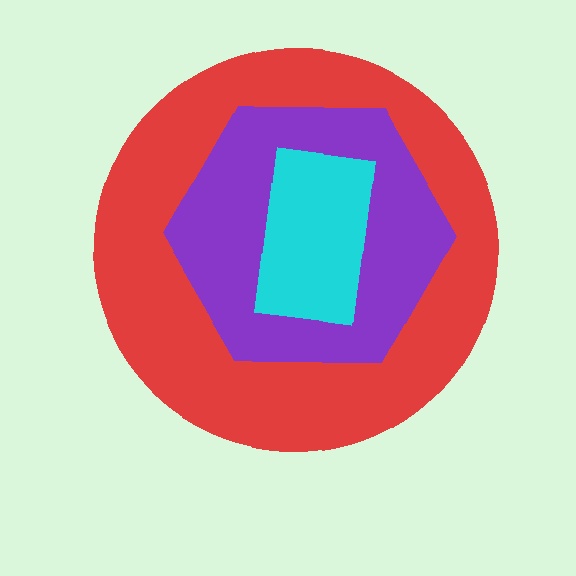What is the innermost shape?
The cyan rectangle.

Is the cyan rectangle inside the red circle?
Yes.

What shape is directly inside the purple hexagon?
The cyan rectangle.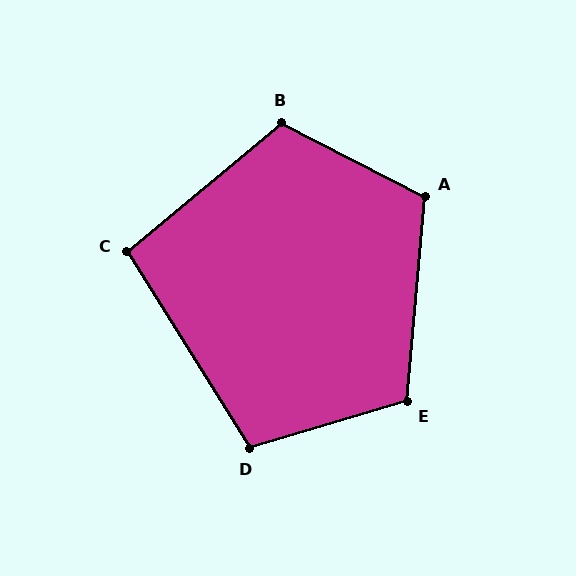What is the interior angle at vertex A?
Approximately 112 degrees (obtuse).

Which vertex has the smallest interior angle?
C, at approximately 98 degrees.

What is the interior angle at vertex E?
Approximately 112 degrees (obtuse).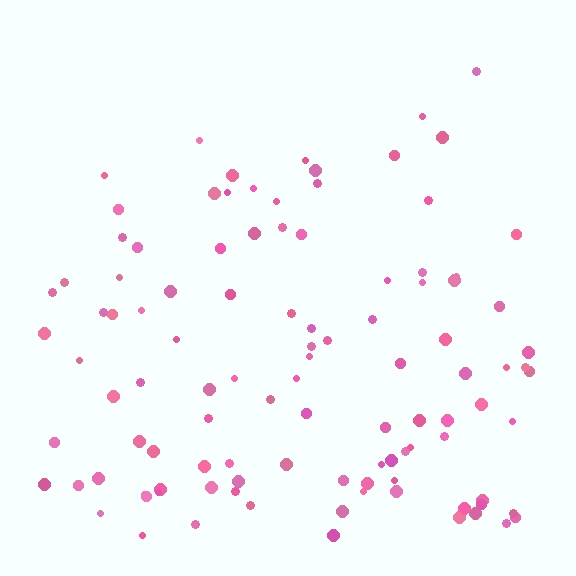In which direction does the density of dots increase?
From top to bottom, with the bottom side densest.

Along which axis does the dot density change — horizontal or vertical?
Vertical.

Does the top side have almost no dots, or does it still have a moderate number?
Still a moderate number, just noticeably fewer than the bottom.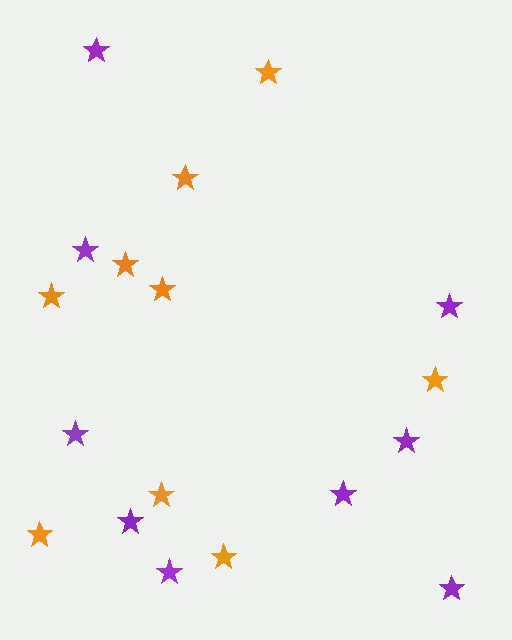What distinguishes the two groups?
There are 2 groups: one group of purple stars (9) and one group of orange stars (9).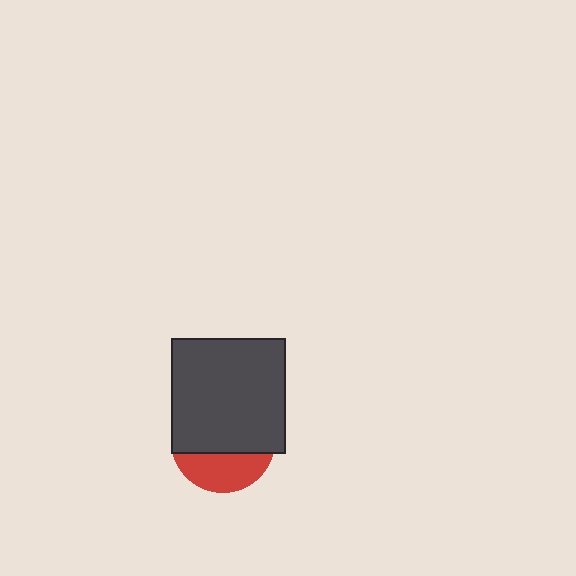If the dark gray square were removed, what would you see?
You would see the complete red circle.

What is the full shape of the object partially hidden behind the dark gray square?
The partially hidden object is a red circle.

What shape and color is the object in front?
The object in front is a dark gray square.